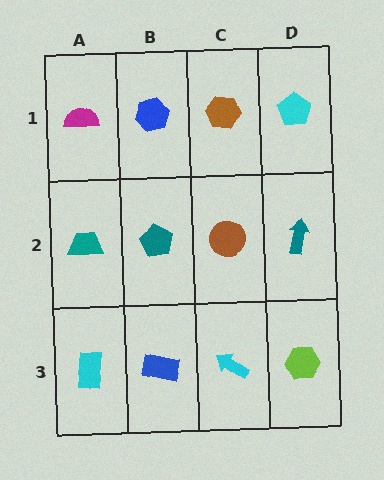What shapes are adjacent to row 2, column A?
A magenta semicircle (row 1, column A), a cyan rectangle (row 3, column A), a teal pentagon (row 2, column B).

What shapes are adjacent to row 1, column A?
A teal trapezoid (row 2, column A), a blue hexagon (row 1, column B).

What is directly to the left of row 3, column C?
A blue rectangle.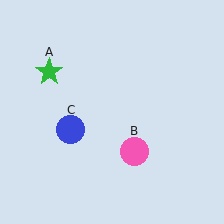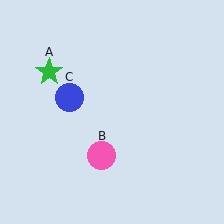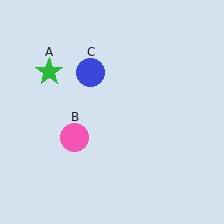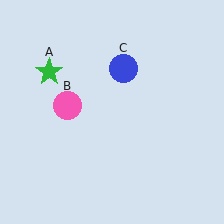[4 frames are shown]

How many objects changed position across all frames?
2 objects changed position: pink circle (object B), blue circle (object C).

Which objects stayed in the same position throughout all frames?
Green star (object A) remained stationary.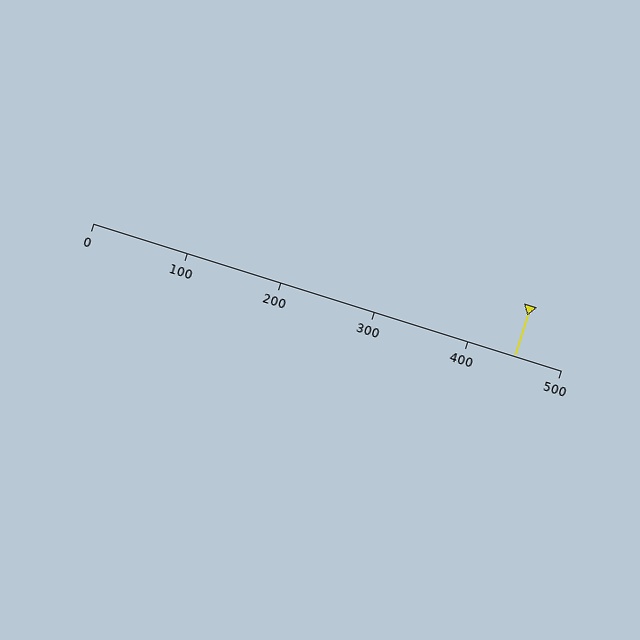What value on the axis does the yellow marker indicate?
The marker indicates approximately 450.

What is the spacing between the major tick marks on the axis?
The major ticks are spaced 100 apart.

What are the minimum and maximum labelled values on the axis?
The axis runs from 0 to 500.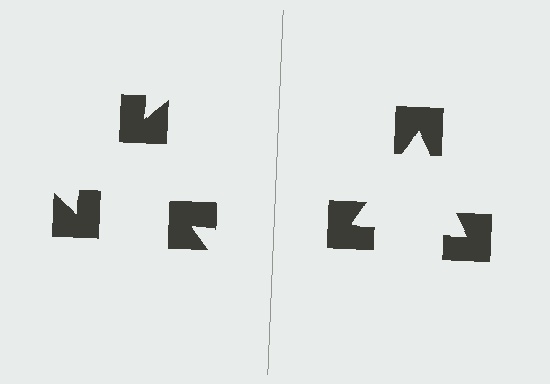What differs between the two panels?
The notched squares are positioned identically on both sides; only the wedge orientations differ. On the right they align to a triangle; on the left they are misaligned.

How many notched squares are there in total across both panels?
6 — 3 on each side.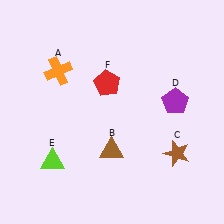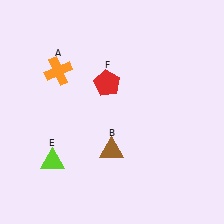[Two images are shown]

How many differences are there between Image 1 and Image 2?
There are 2 differences between the two images.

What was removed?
The purple pentagon (D), the brown star (C) were removed in Image 2.